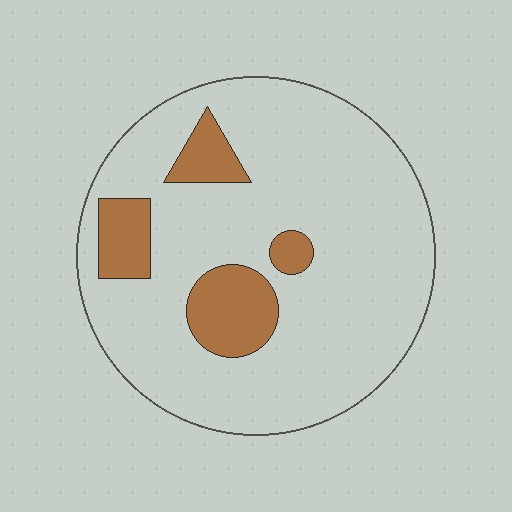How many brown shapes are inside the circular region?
4.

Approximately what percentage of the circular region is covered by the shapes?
Approximately 15%.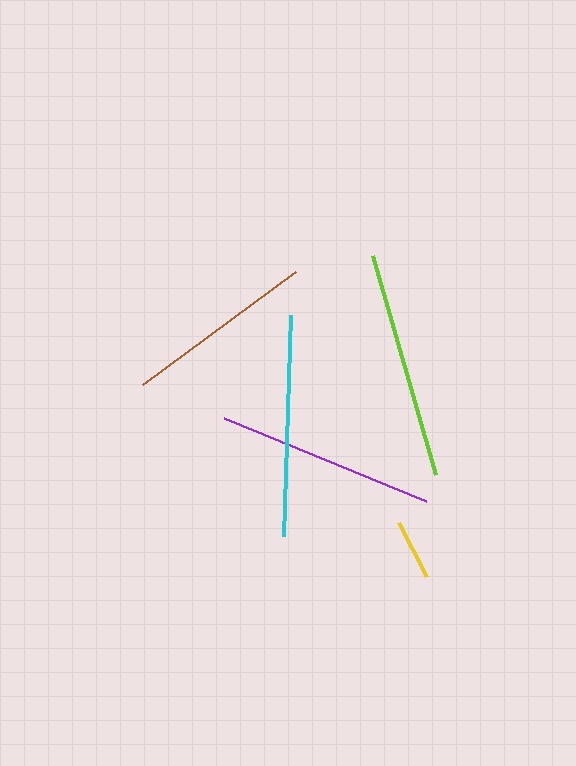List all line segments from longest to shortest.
From longest to shortest: lime, cyan, purple, brown, yellow.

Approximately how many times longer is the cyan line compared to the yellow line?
The cyan line is approximately 3.6 times the length of the yellow line.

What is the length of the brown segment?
The brown segment is approximately 191 pixels long.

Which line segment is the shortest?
The yellow line is the shortest at approximately 62 pixels.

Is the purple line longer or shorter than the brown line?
The purple line is longer than the brown line.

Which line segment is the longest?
The lime line is the longest at approximately 228 pixels.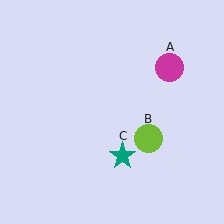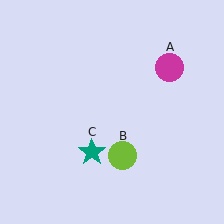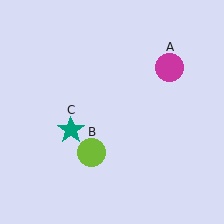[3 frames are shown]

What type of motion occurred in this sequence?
The lime circle (object B), teal star (object C) rotated clockwise around the center of the scene.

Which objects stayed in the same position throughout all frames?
Magenta circle (object A) remained stationary.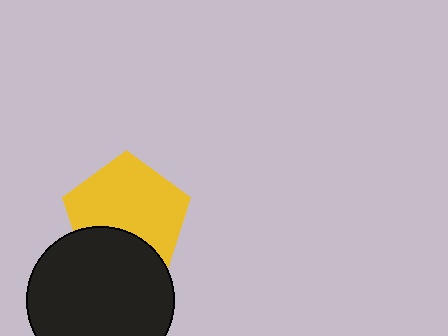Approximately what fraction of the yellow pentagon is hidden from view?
Roughly 30% of the yellow pentagon is hidden behind the black circle.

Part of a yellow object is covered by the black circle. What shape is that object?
It is a pentagon.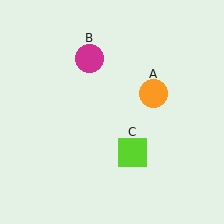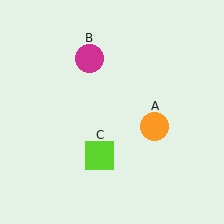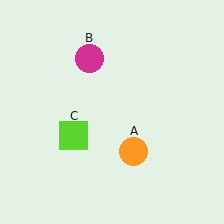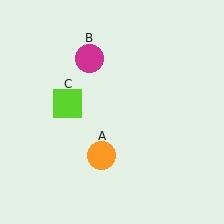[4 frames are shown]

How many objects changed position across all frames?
2 objects changed position: orange circle (object A), lime square (object C).